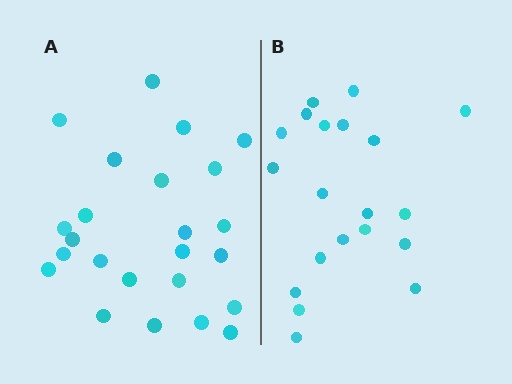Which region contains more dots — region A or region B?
Region A (the left region) has more dots.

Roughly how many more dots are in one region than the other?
Region A has about 4 more dots than region B.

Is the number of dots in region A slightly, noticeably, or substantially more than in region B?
Region A has only slightly more — the two regions are fairly close. The ratio is roughly 1.2 to 1.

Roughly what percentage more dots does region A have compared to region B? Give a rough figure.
About 20% more.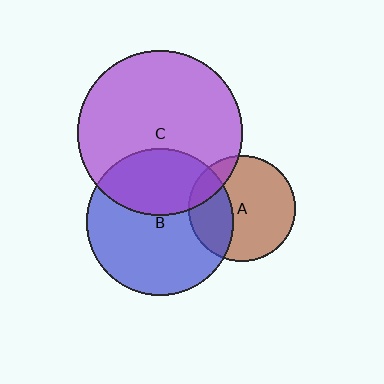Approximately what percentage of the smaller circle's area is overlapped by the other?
Approximately 30%.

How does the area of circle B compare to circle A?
Approximately 1.9 times.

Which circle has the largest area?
Circle C (purple).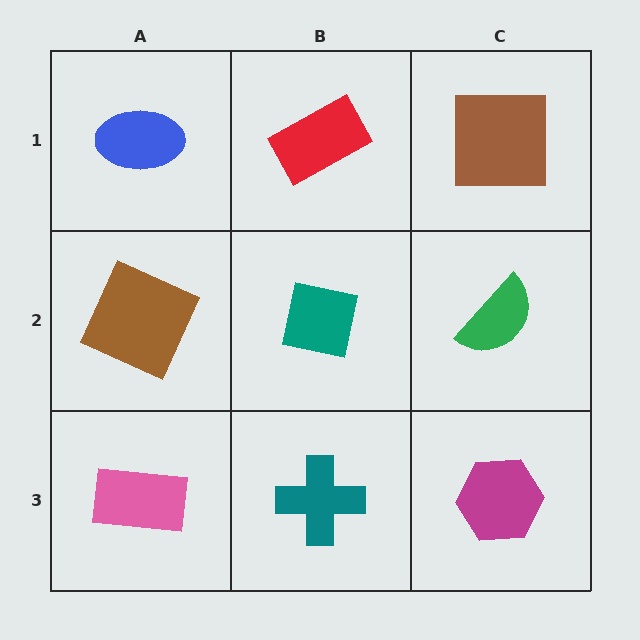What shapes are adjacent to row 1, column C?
A green semicircle (row 2, column C), a red rectangle (row 1, column B).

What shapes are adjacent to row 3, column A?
A brown square (row 2, column A), a teal cross (row 3, column B).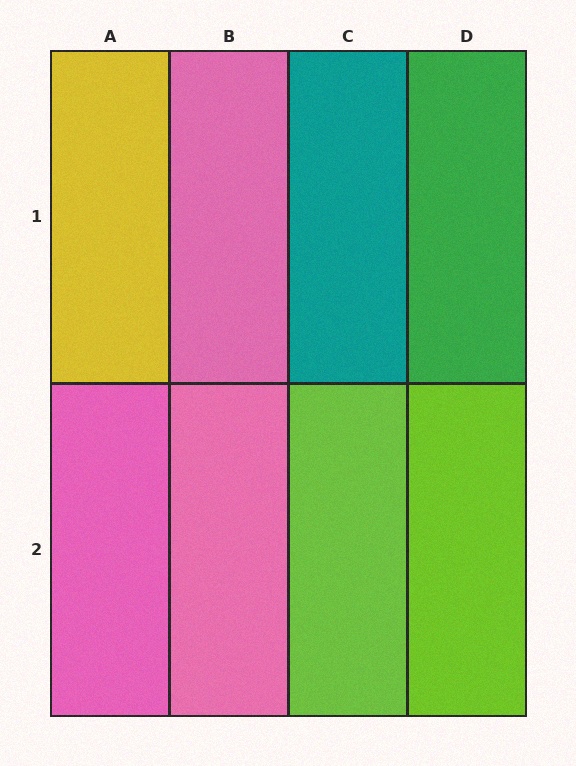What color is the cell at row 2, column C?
Lime.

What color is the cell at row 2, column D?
Lime.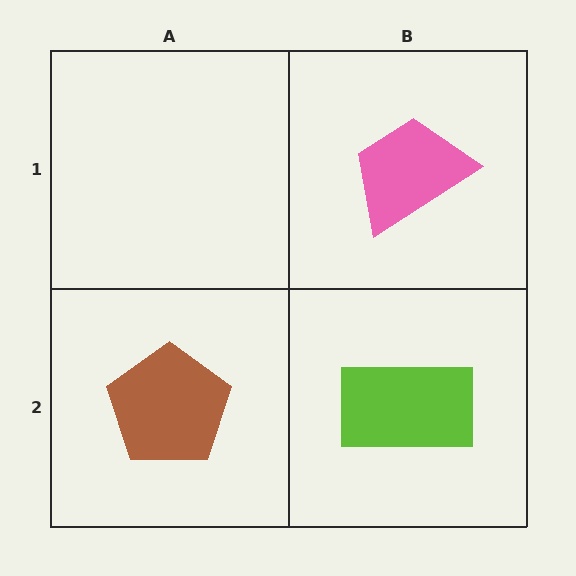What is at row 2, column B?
A lime rectangle.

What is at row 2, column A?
A brown pentagon.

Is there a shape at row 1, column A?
No, that cell is empty.